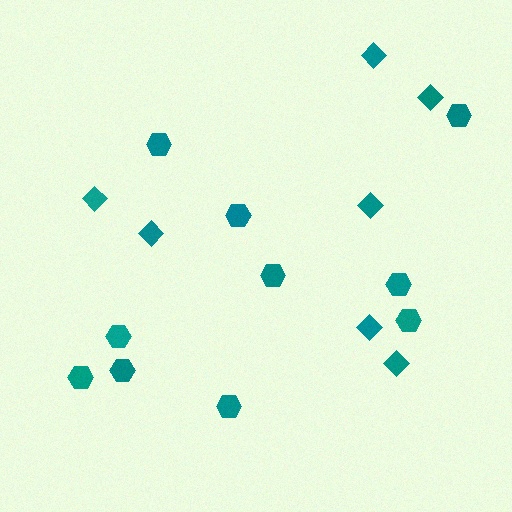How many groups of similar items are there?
There are 2 groups: one group of hexagons (10) and one group of diamonds (7).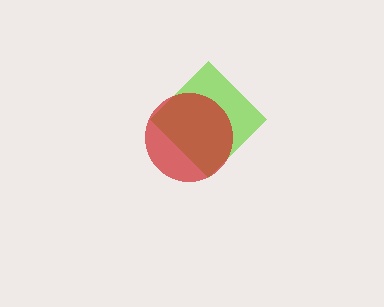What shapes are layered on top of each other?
The layered shapes are: a lime diamond, a red circle.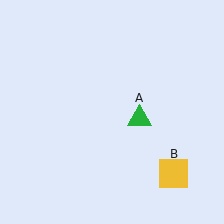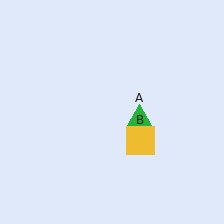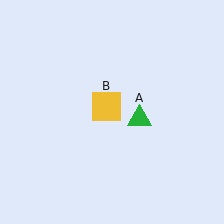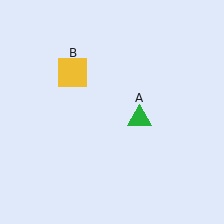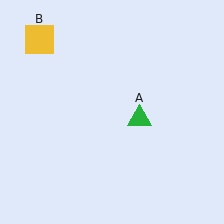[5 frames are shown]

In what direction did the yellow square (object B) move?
The yellow square (object B) moved up and to the left.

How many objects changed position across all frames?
1 object changed position: yellow square (object B).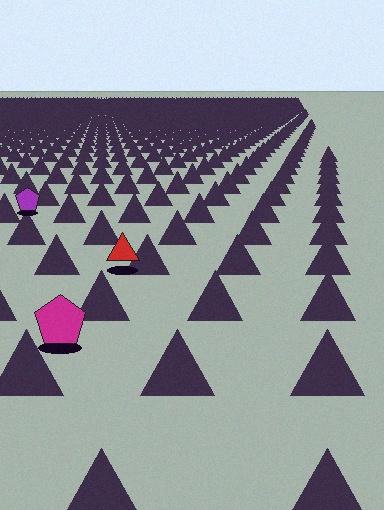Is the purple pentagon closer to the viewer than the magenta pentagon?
No. The magenta pentagon is closer — you can tell from the texture gradient: the ground texture is coarser near it.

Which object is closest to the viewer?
The magenta pentagon is closest. The texture marks near it are larger and more spread out.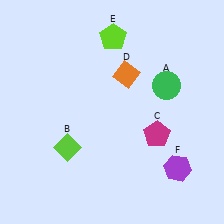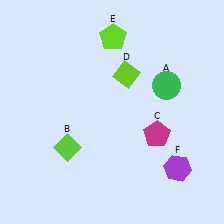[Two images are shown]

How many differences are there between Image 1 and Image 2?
There is 1 difference between the two images.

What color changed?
The diamond (D) changed from orange in Image 1 to lime in Image 2.